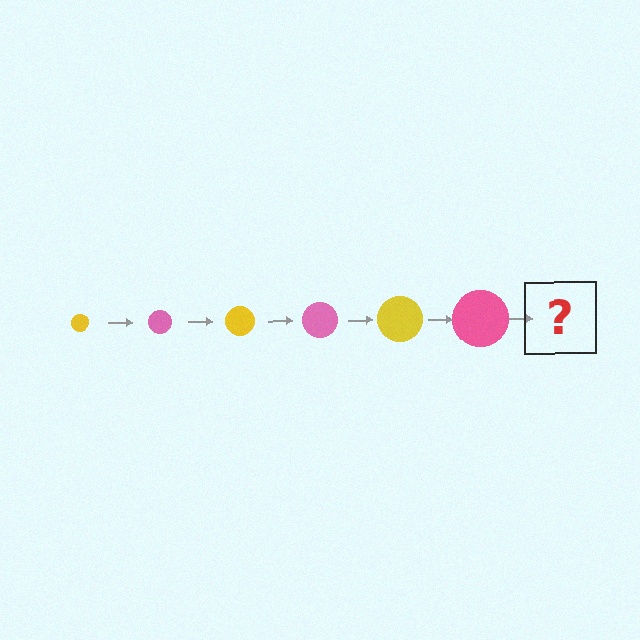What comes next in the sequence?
The next element should be a yellow circle, larger than the previous one.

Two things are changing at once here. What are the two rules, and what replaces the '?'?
The two rules are that the circle grows larger each step and the color cycles through yellow and pink. The '?' should be a yellow circle, larger than the previous one.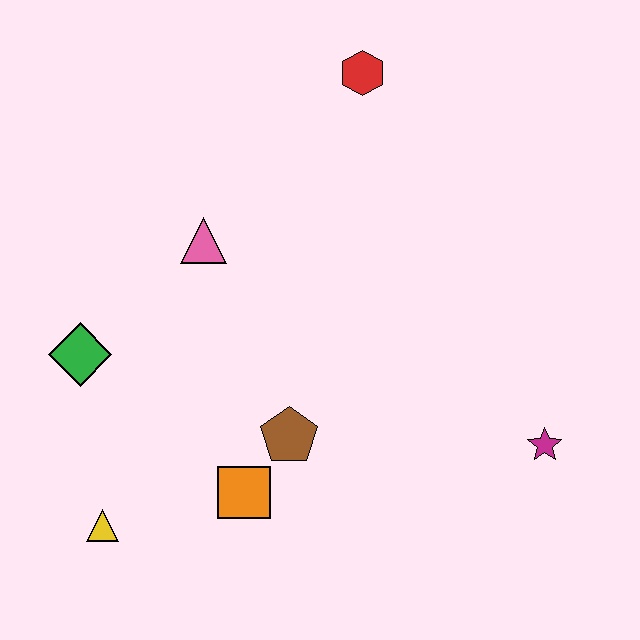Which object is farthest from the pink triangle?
The magenta star is farthest from the pink triangle.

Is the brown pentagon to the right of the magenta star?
No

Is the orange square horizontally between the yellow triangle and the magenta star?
Yes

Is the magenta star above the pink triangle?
No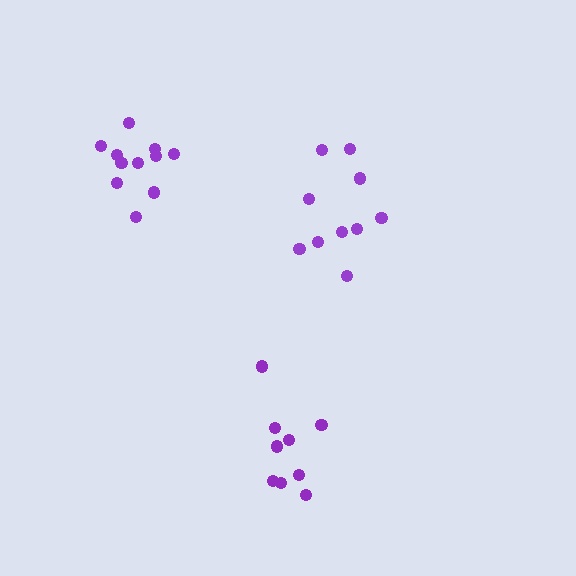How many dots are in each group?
Group 1: 9 dots, Group 2: 10 dots, Group 3: 12 dots (31 total).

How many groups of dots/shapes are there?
There are 3 groups.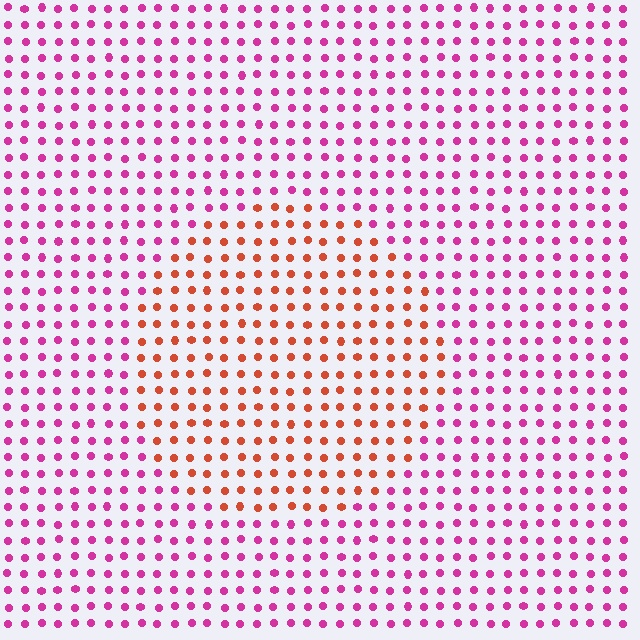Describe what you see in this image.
The image is filled with small magenta elements in a uniform arrangement. A circle-shaped region is visible where the elements are tinted to a slightly different hue, forming a subtle color boundary.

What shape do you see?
I see a circle.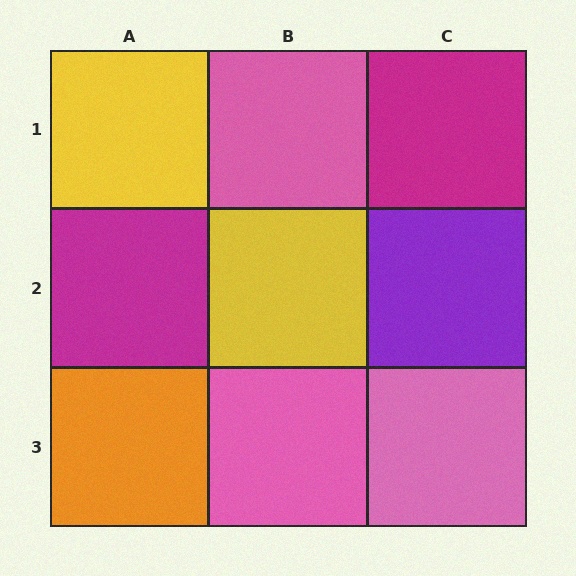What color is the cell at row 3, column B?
Pink.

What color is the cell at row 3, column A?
Orange.